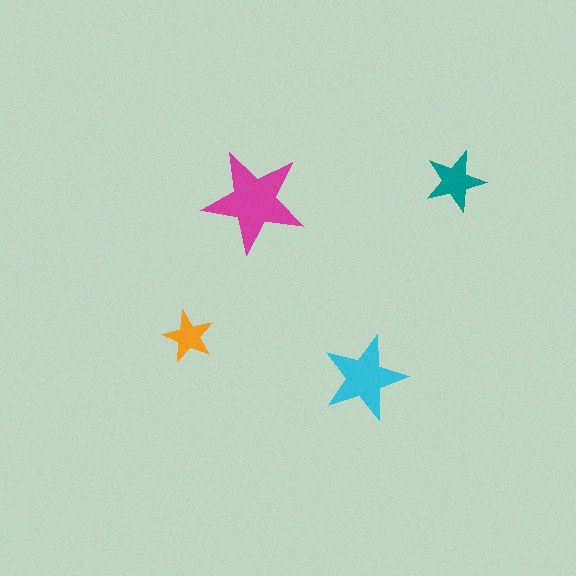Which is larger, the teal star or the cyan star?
The cyan one.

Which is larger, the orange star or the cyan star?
The cyan one.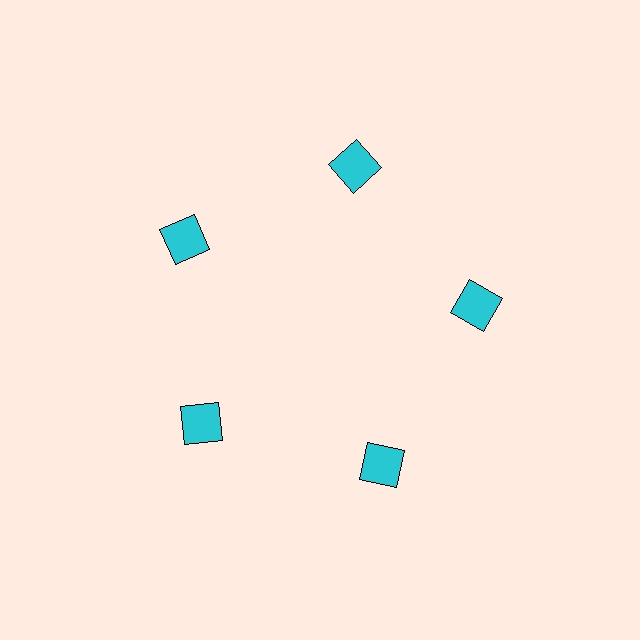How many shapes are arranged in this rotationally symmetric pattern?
There are 5 shapes, arranged in 5 groups of 1.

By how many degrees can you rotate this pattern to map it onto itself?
The pattern maps onto itself every 72 degrees of rotation.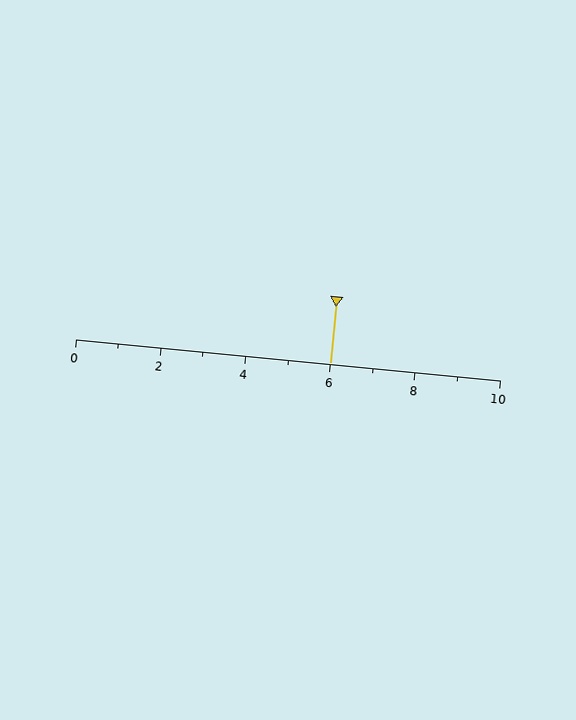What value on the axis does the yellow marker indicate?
The marker indicates approximately 6.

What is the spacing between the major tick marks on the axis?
The major ticks are spaced 2 apart.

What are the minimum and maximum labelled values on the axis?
The axis runs from 0 to 10.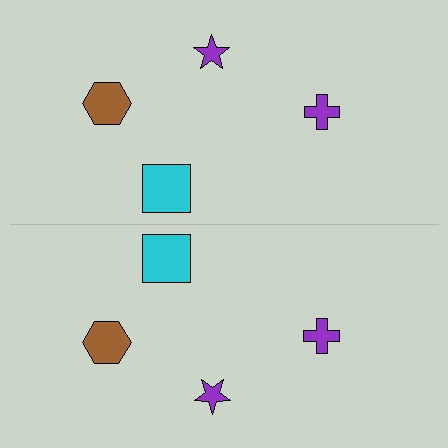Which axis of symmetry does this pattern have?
The pattern has a horizontal axis of symmetry running through the center of the image.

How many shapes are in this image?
There are 8 shapes in this image.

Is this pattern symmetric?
Yes, this pattern has bilateral (reflection) symmetry.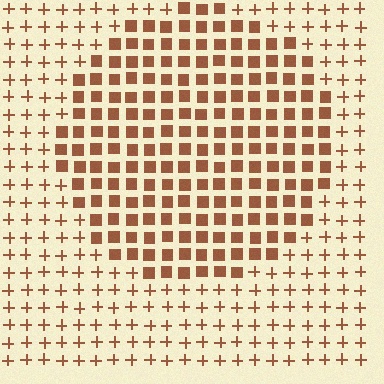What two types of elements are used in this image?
The image uses squares inside the circle region and plus signs outside it.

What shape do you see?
I see a circle.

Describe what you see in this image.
The image is filled with small brown elements arranged in a uniform grid. A circle-shaped region contains squares, while the surrounding area contains plus signs. The boundary is defined purely by the change in element shape.